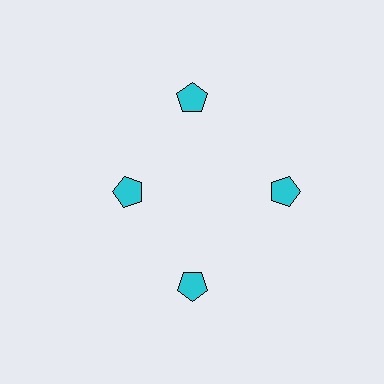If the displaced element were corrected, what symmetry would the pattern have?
It would have 4-fold rotational symmetry — the pattern would map onto itself every 90 degrees.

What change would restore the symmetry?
The symmetry would be restored by moving it outward, back onto the ring so that all 4 pentagons sit at equal angles and equal distance from the center.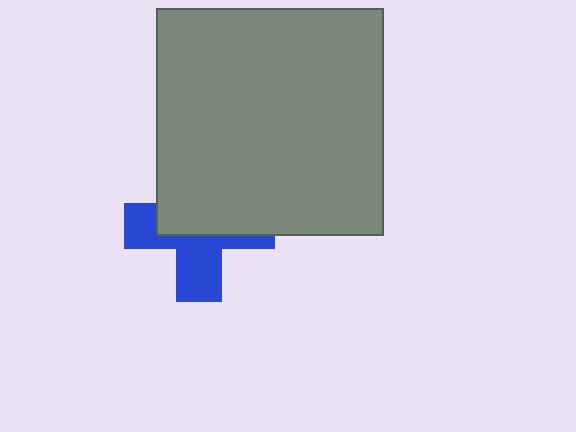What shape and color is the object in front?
The object in front is a gray square.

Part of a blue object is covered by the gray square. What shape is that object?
It is a cross.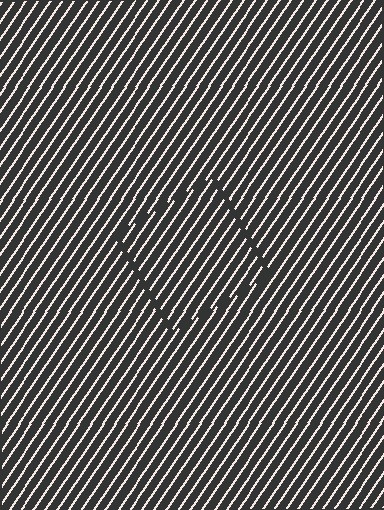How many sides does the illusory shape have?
4 sides — the line-ends trace a square.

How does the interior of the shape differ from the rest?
The interior of the shape contains the same grating, shifted by half a period — the contour is defined by the phase discontinuity where line-ends from the inner and outer gratings abut.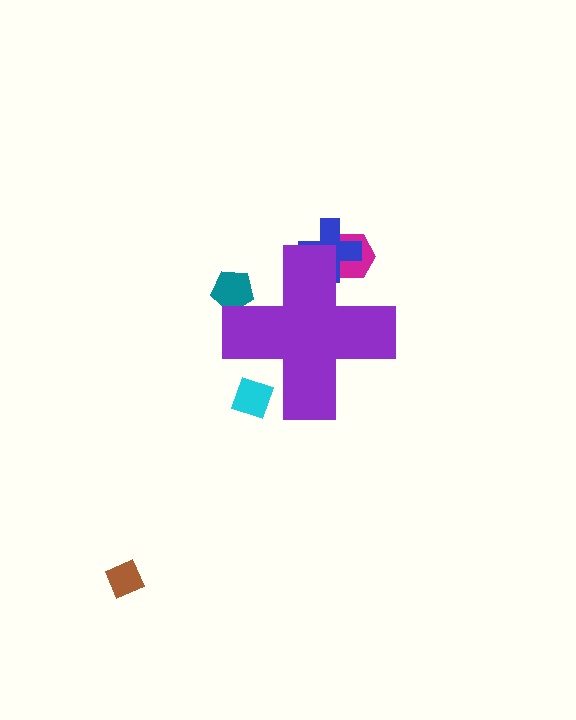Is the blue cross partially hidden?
Yes, the blue cross is partially hidden behind the purple cross.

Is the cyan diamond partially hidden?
Yes, the cyan diamond is partially hidden behind the purple cross.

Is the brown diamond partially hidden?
No, the brown diamond is fully visible.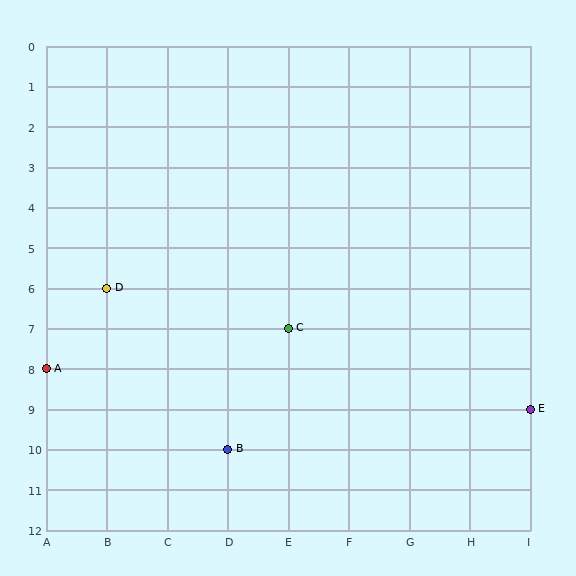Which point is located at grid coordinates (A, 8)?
Point A is at (A, 8).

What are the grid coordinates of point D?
Point D is at grid coordinates (B, 6).